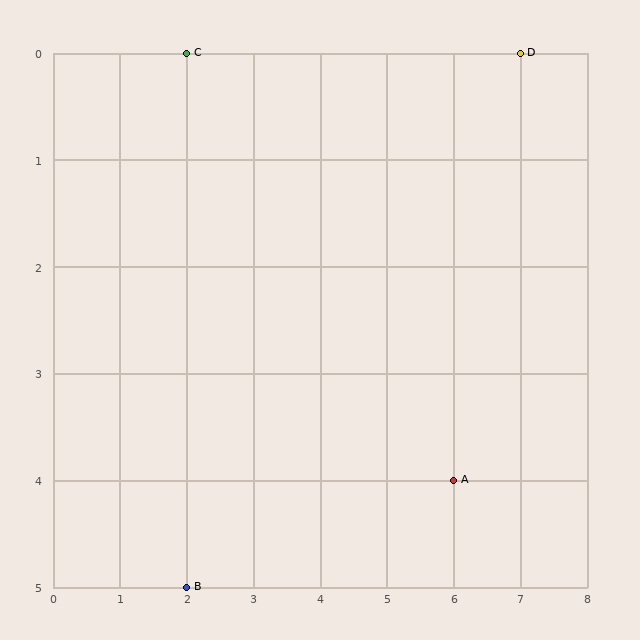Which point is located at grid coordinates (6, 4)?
Point A is at (6, 4).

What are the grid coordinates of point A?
Point A is at grid coordinates (6, 4).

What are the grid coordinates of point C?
Point C is at grid coordinates (2, 0).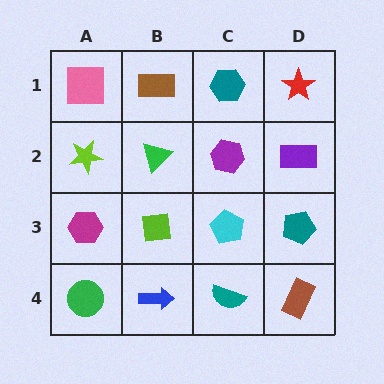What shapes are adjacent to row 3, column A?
A lime star (row 2, column A), a green circle (row 4, column A), a lime square (row 3, column B).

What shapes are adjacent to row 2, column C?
A teal hexagon (row 1, column C), a cyan pentagon (row 3, column C), a green triangle (row 2, column B), a purple rectangle (row 2, column D).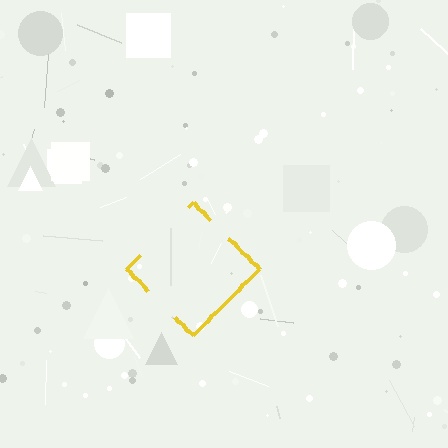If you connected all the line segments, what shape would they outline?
They would outline a diamond.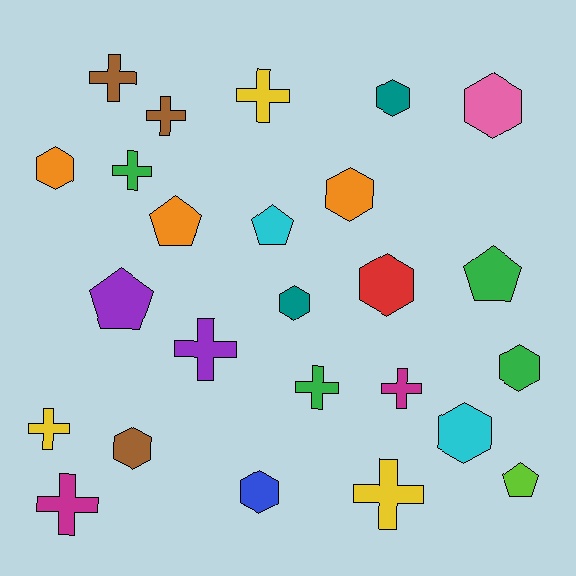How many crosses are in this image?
There are 10 crosses.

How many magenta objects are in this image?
There are 2 magenta objects.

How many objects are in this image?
There are 25 objects.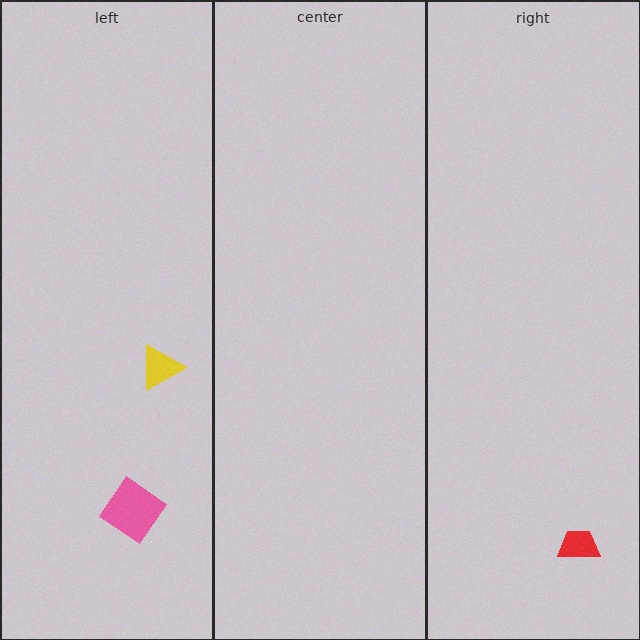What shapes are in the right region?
The red trapezoid.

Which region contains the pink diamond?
The left region.